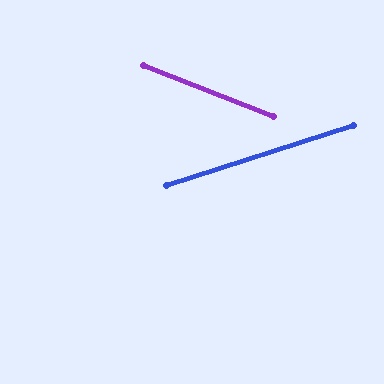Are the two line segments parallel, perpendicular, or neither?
Neither parallel nor perpendicular — they differ by about 39°.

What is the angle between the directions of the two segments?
Approximately 39 degrees.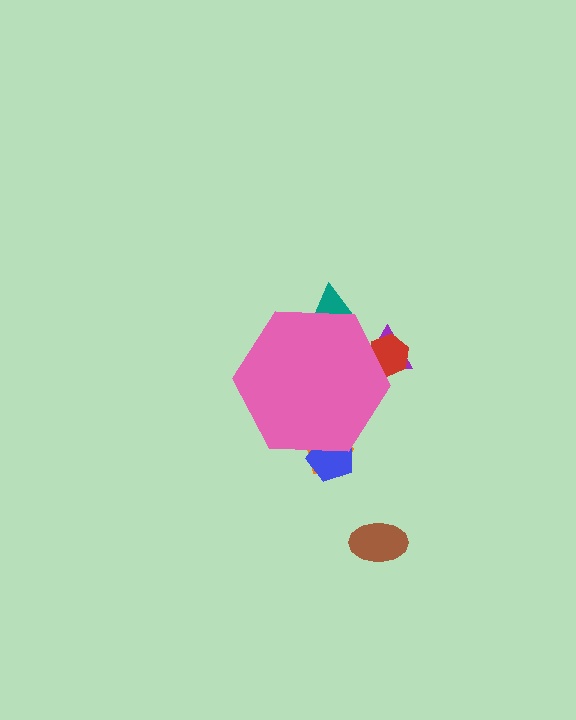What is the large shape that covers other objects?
A pink hexagon.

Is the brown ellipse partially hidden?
No, the brown ellipse is fully visible.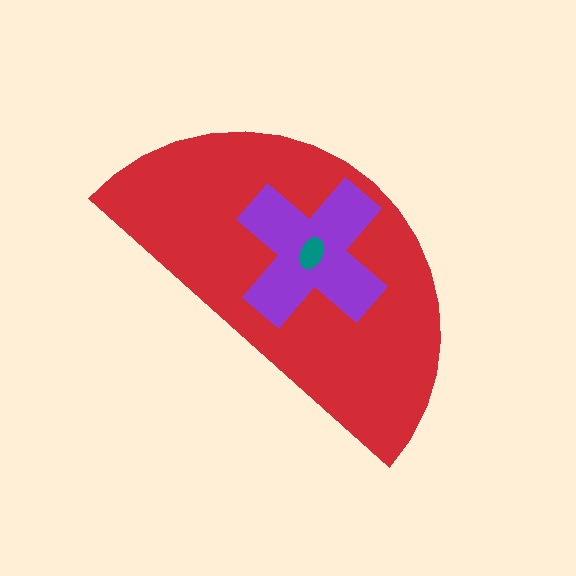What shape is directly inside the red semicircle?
The purple cross.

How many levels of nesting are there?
3.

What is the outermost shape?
The red semicircle.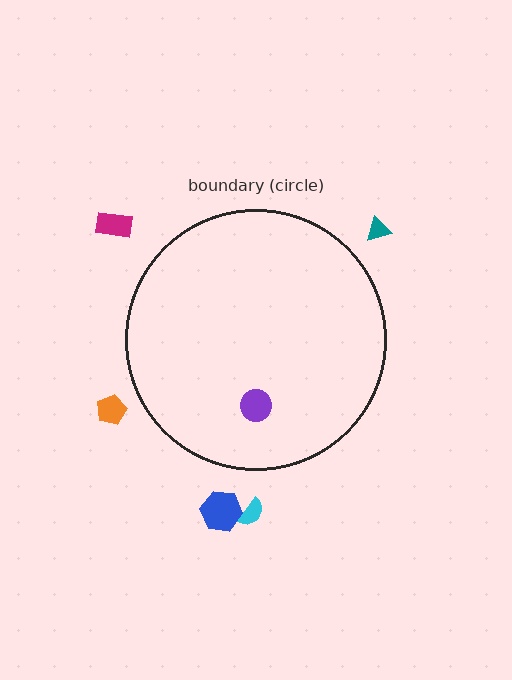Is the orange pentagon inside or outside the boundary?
Outside.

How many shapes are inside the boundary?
1 inside, 5 outside.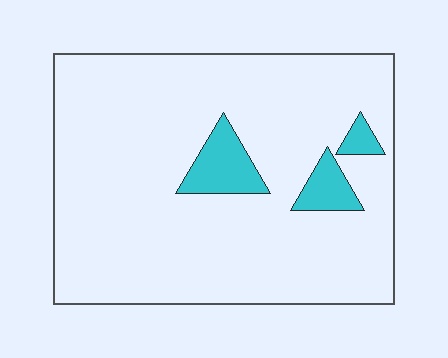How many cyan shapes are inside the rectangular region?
3.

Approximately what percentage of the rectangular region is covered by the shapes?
Approximately 10%.